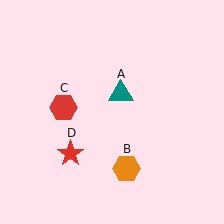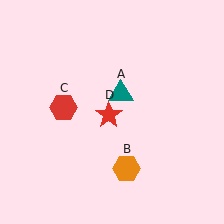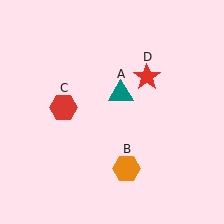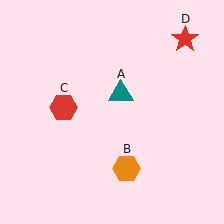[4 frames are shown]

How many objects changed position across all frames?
1 object changed position: red star (object D).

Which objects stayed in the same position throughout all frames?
Teal triangle (object A) and orange hexagon (object B) and red hexagon (object C) remained stationary.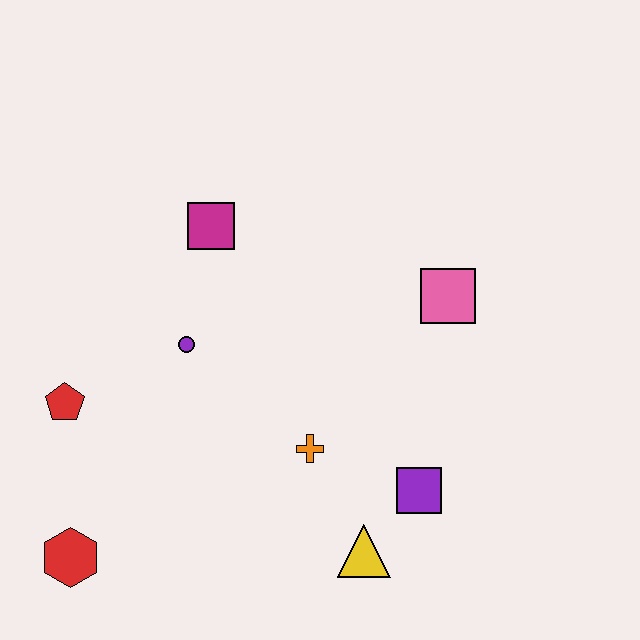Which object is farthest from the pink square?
The red hexagon is farthest from the pink square.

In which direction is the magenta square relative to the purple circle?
The magenta square is above the purple circle.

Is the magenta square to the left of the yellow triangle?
Yes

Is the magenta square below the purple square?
No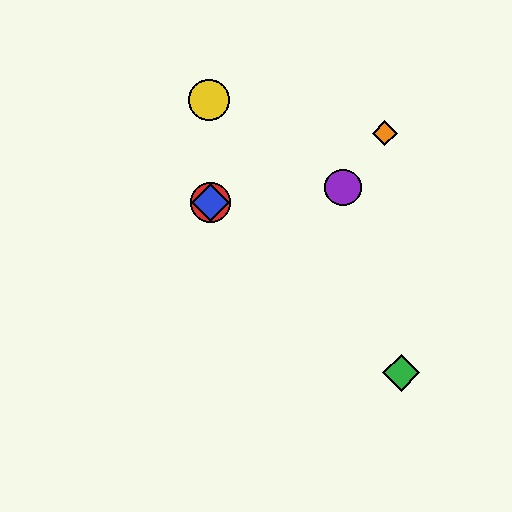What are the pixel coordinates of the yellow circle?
The yellow circle is at (209, 100).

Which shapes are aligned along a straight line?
The red circle, the blue diamond, the green diamond are aligned along a straight line.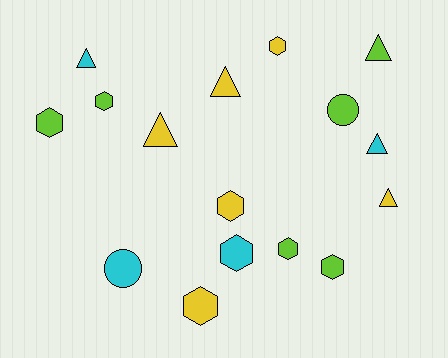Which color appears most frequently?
Yellow, with 6 objects.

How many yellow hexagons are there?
There are 3 yellow hexagons.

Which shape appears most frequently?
Hexagon, with 8 objects.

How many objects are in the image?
There are 16 objects.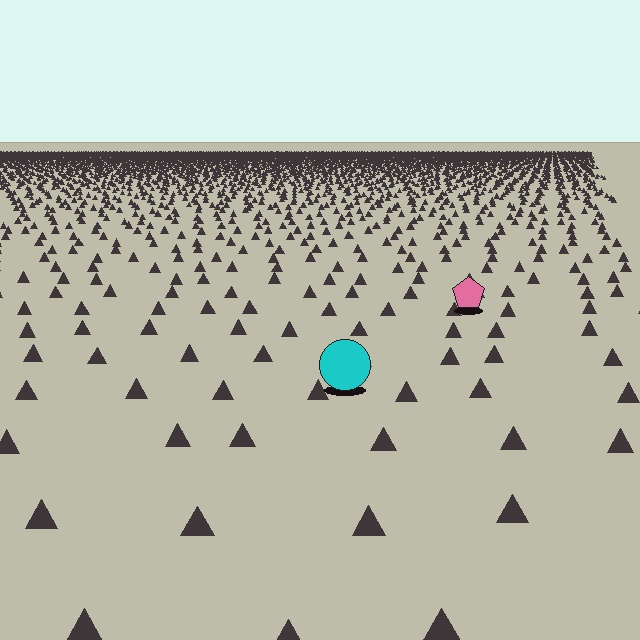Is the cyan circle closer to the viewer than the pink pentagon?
Yes. The cyan circle is closer — you can tell from the texture gradient: the ground texture is coarser near it.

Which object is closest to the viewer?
The cyan circle is closest. The texture marks near it are larger and more spread out.